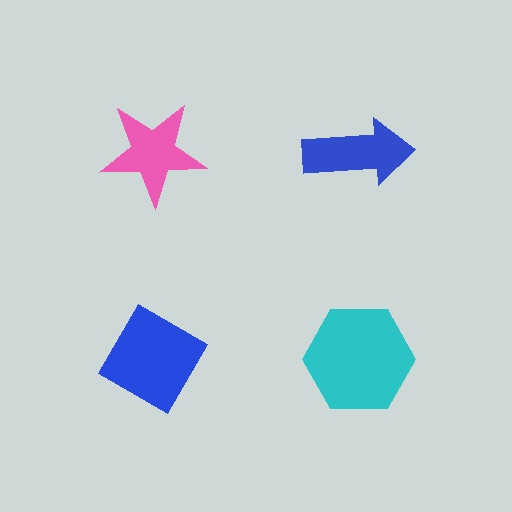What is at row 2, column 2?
A cyan hexagon.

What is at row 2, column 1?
A blue diamond.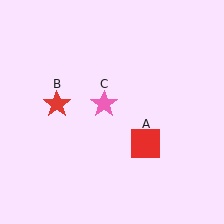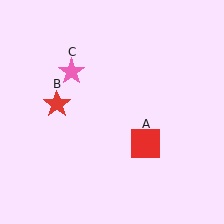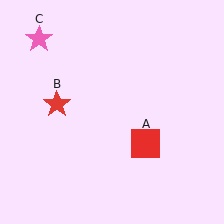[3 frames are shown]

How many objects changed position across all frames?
1 object changed position: pink star (object C).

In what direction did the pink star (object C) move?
The pink star (object C) moved up and to the left.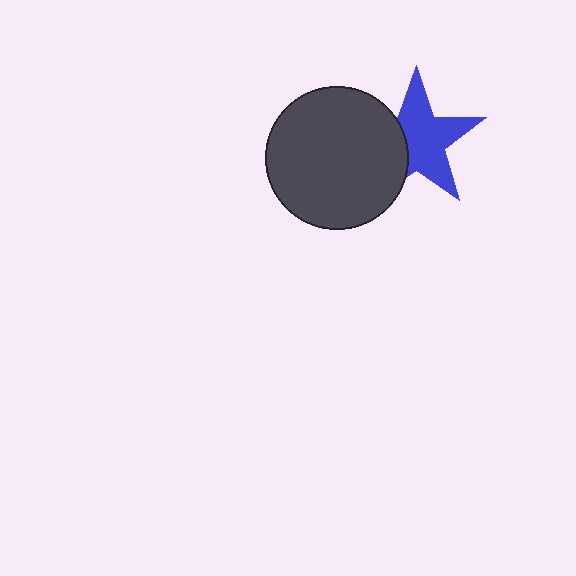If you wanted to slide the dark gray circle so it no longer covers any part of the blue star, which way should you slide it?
Slide it left — that is the most direct way to separate the two shapes.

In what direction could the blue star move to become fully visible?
The blue star could move right. That would shift it out from behind the dark gray circle entirely.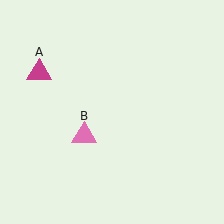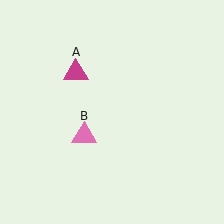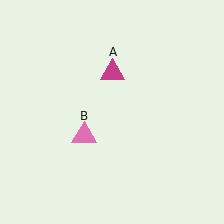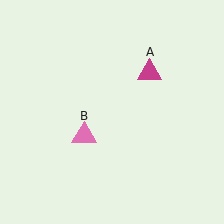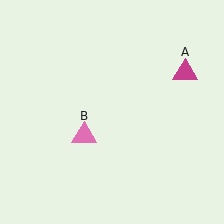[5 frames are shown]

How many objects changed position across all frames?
1 object changed position: magenta triangle (object A).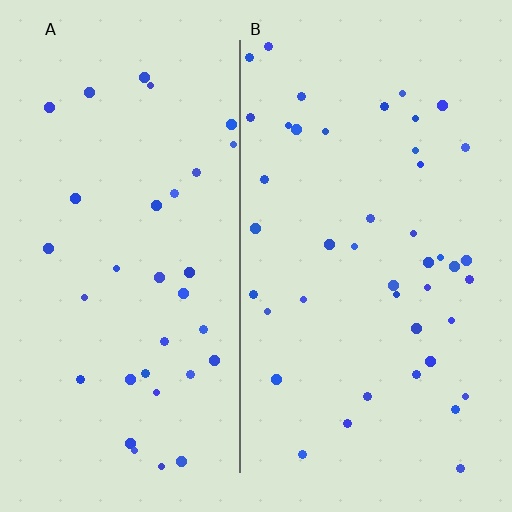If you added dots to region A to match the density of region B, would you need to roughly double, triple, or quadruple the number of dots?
Approximately double.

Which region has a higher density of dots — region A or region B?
B (the right).